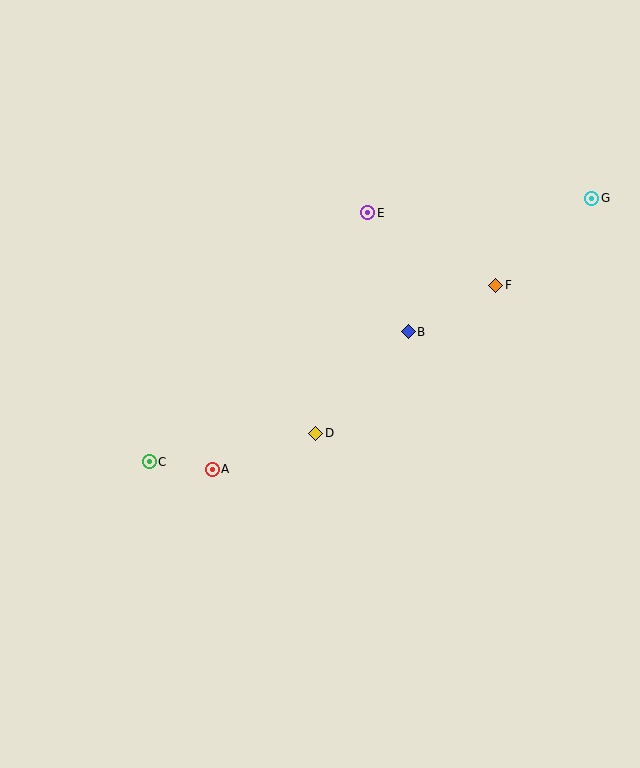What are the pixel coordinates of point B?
Point B is at (408, 332).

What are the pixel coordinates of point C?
Point C is at (149, 462).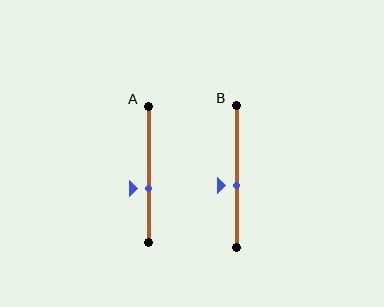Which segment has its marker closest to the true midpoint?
Segment B has its marker closest to the true midpoint.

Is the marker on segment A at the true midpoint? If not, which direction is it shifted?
No, the marker on segment A is shifted downward by about 10% of the segment length.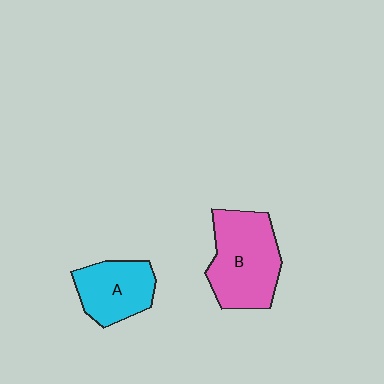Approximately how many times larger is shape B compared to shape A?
Approximately 1.5 times.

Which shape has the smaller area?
Shape A (cyan).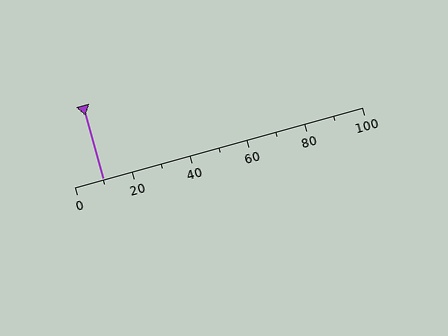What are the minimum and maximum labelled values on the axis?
The axis runs from 0 to 100.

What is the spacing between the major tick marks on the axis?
The major ticks are spaced 20 apart.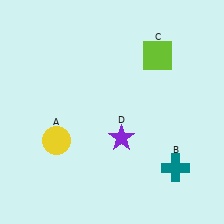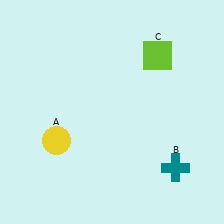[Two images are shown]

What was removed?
The purple star (D) was removed in Image 2.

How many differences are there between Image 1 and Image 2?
There is 1 difference between the two images.